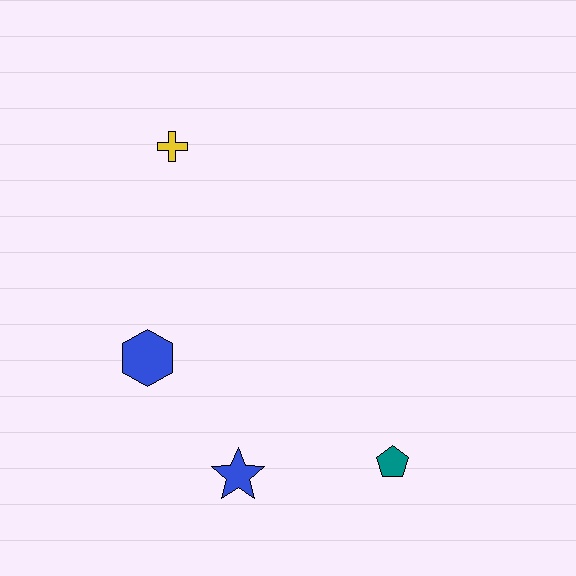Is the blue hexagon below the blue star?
No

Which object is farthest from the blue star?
The yellow cross is farthest from the blue star.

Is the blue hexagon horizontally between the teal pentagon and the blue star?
No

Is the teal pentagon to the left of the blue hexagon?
No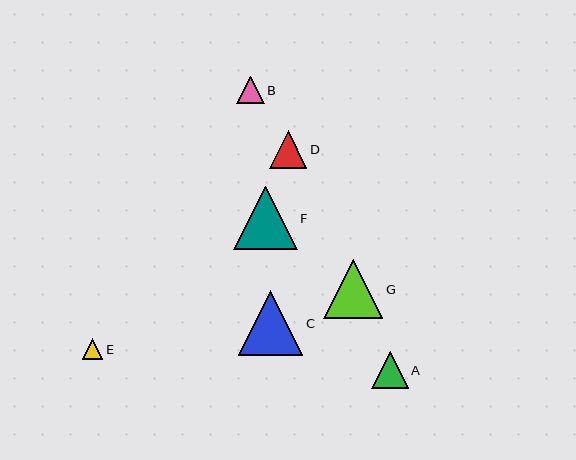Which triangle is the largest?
Triangle C is the largest with a size of approximately 65 pixels.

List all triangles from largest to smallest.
From largest to smallest: C, F, G, D, A, B, E.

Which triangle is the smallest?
Triangle E is the smallest with a size of approximately 20 pixels.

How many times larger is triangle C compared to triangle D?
Triangle C is approximately 1.7 times the size of triangle D.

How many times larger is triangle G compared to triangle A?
Triangle G is approximately 1.6 times the size of triangle A.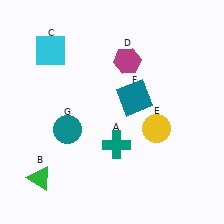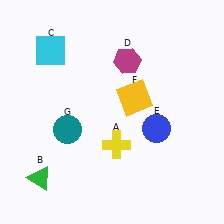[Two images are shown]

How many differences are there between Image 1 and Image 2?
There are 3 differences between the two images.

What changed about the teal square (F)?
In Image 1, F is teal. In Image 2, it changed to yellow.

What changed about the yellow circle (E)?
In Image 1, E is yellow. In Image 2, it changed to blue.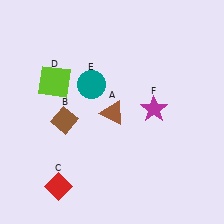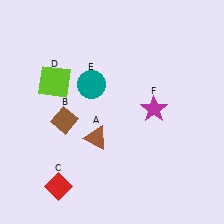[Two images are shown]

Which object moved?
The brown triangle (A) moved down.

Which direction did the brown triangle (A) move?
The brown triangle (A) moved down.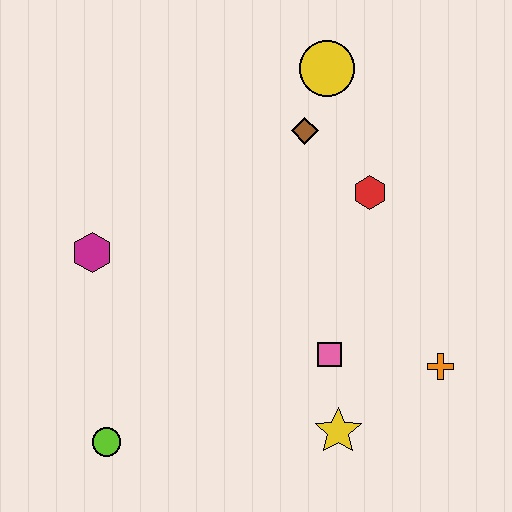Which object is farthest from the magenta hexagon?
The orange cross is farthest from the magenta hexagon.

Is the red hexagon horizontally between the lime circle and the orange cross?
Yes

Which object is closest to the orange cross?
The pink square is closest to the orange cross.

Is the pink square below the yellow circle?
Yes